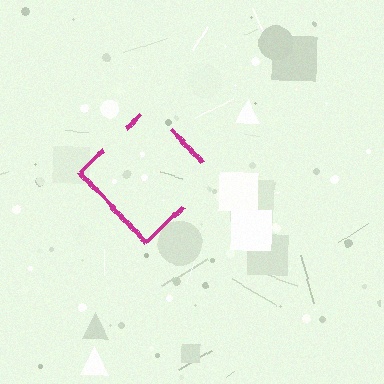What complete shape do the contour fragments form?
The contour fragments form a diamond.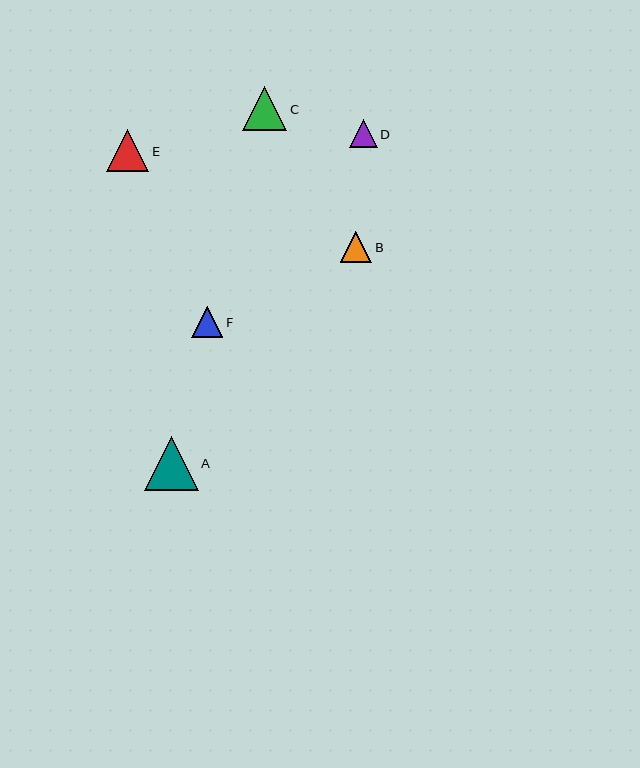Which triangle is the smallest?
Triangle D is the smallest with a size of approximately 27 pixels.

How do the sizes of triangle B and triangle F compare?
Triangle B and triangle F are approximately the same size.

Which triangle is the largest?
Triangle A is the largest with a size of approximately 54 pixels.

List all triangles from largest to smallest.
From largest to smallest: A, C, E, B, F, D.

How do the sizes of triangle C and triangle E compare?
Triangle C and triangle E are approximately the same size.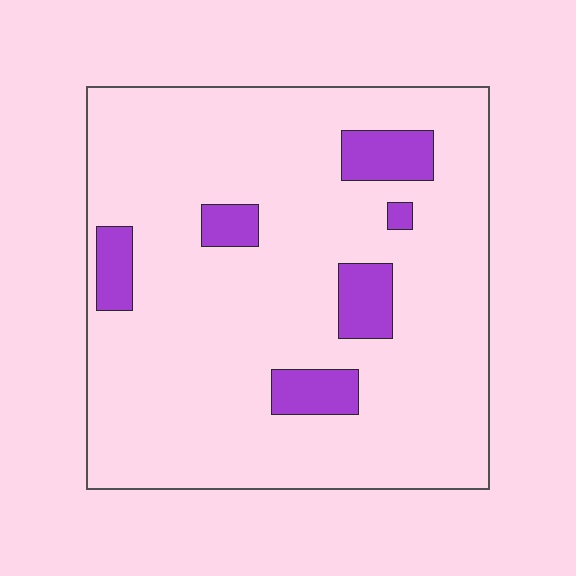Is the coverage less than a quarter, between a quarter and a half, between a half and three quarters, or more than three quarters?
Less than a quarter.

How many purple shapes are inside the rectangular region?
6.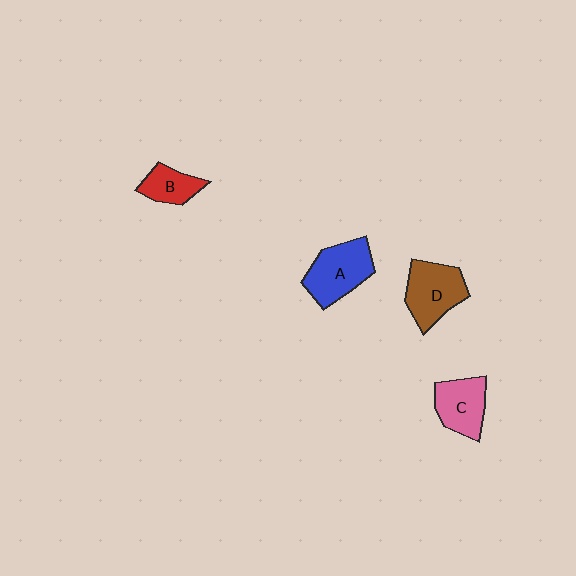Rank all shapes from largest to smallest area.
From largest to smallest: A (blue), D (brown), C (pink), B (red).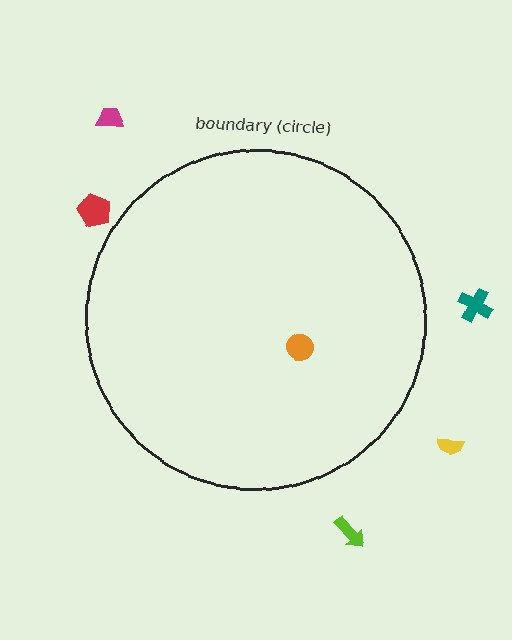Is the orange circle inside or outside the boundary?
Inside.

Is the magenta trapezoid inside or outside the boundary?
Outside.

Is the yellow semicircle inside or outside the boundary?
Outside.